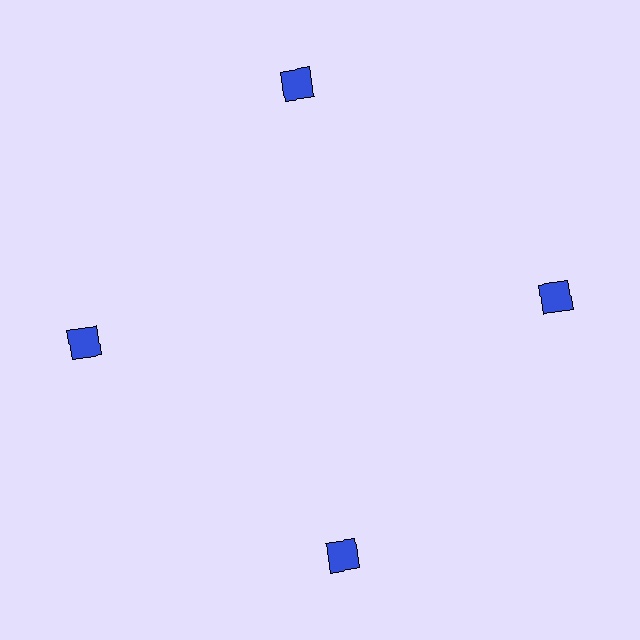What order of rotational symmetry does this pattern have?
This pattern has 4-fold rotational symmetry.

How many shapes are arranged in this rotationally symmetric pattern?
There are 4 shapes, arranged in 4 groups of 1.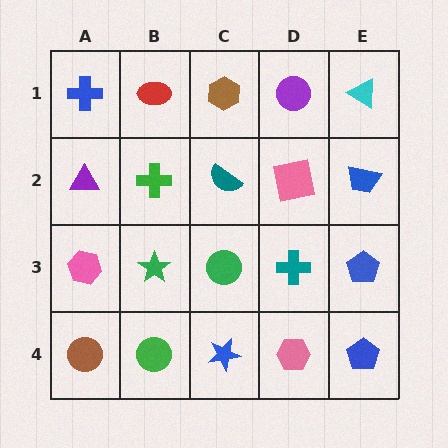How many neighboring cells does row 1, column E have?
2.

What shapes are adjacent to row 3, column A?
A purple triangle (row 2, column A), a brown circle (row 4, column A), a green star (row 3, column B).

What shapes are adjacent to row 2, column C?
A brown hexagon (row 1, column C), a green circle (row 3, column C), a green cross (row 2, column B), a pink square (row 2, column D).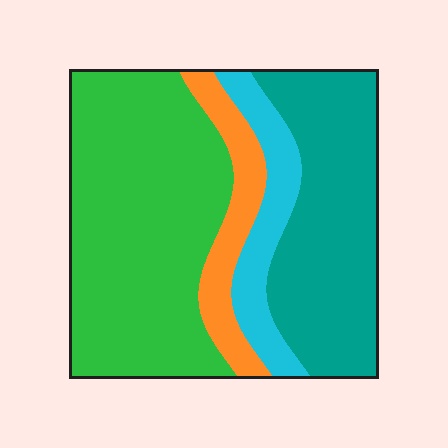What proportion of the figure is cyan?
Cyan takes up about one eighth (1/8) of the figure.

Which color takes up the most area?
Green, at roughly 45%.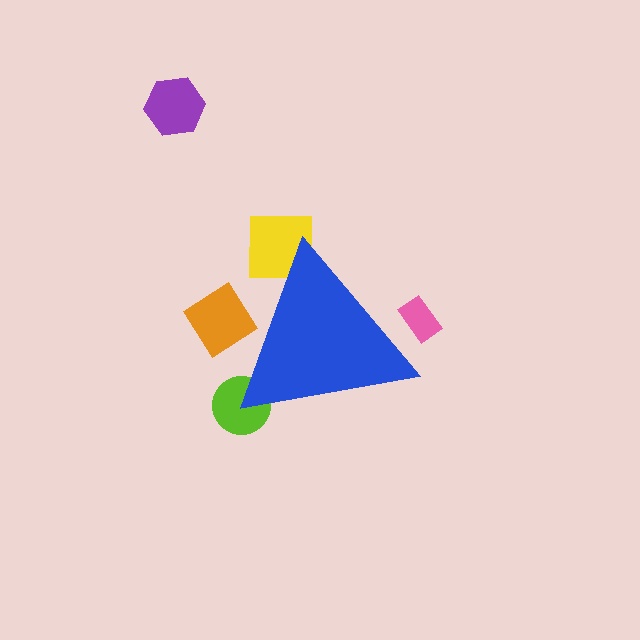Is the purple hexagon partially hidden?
No, the purple hexagon is fully visible.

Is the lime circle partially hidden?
Yes, the lime circle is partially hidden behind the blue triangle.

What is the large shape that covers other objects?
A blue triangle.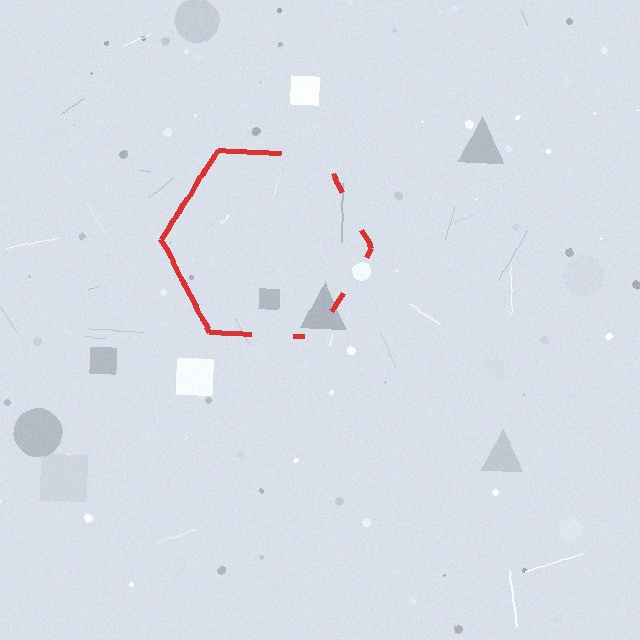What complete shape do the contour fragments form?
The contour fragments form a hexagon.